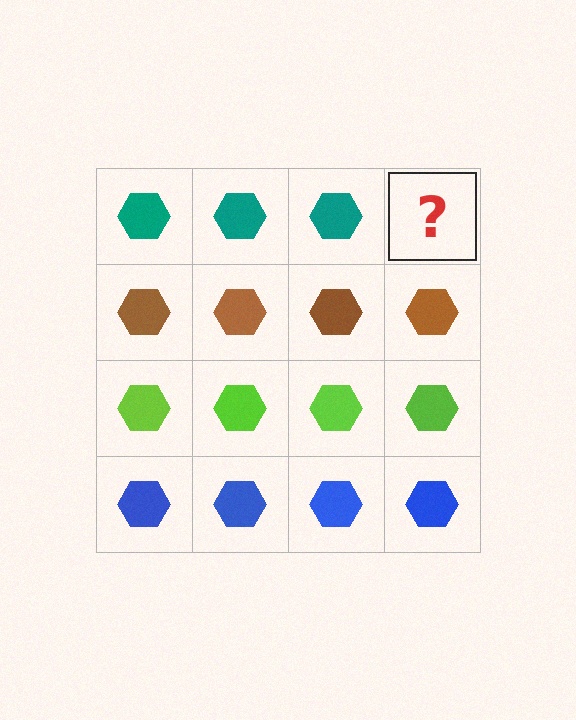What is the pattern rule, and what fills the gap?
The rule is that each row has a consistent color. The gap should be filled with a teal hexagon.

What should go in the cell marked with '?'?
The missing cell should contain a teal hexagon.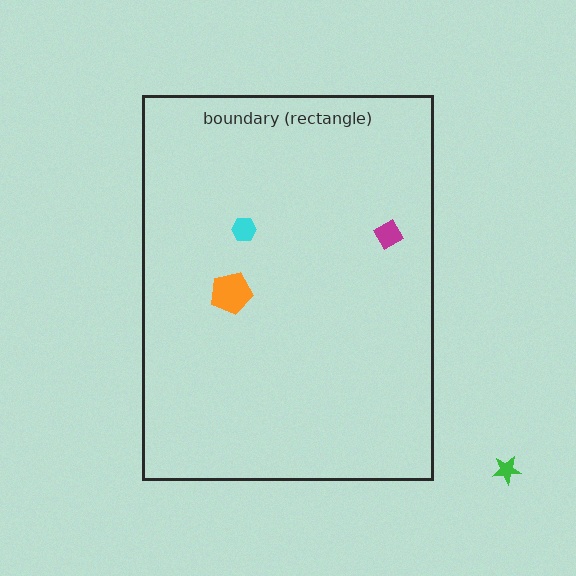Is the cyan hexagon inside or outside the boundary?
Inside.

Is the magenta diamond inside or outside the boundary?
Inside.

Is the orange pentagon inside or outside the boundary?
Inside.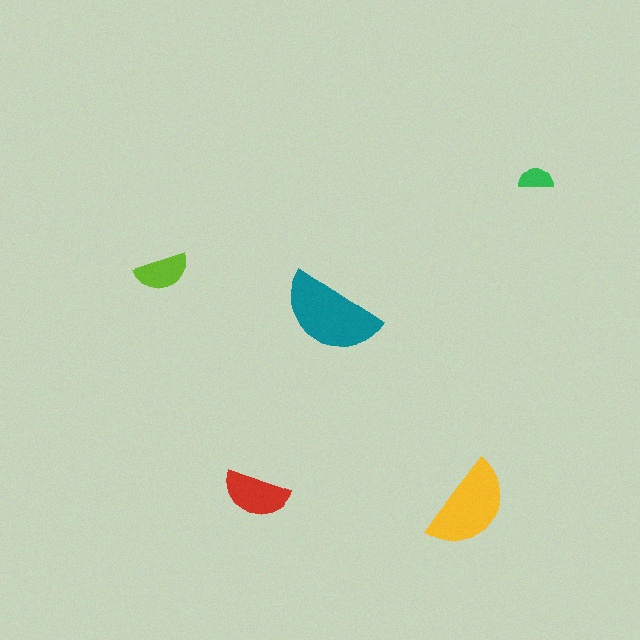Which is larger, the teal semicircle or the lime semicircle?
The teal one.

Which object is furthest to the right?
The green semicircle is rightmost.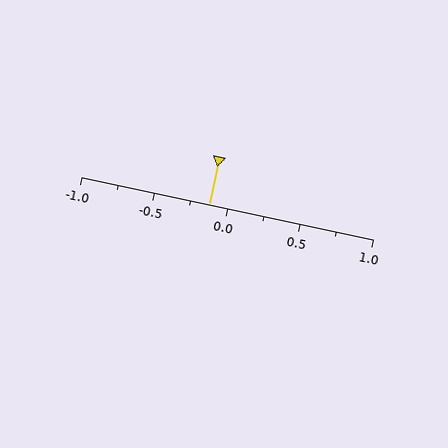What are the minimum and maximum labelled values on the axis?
The axis runs from -1.0 to 1.0.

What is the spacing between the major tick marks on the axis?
The major ticks are spaced 0.5 apart.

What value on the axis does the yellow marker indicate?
The marker indicates approximately -0.12.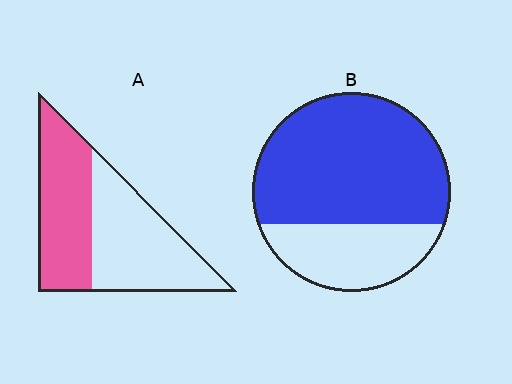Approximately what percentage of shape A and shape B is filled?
A is approximately 45% and B is approximately 70%.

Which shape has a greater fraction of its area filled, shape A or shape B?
Shape B.